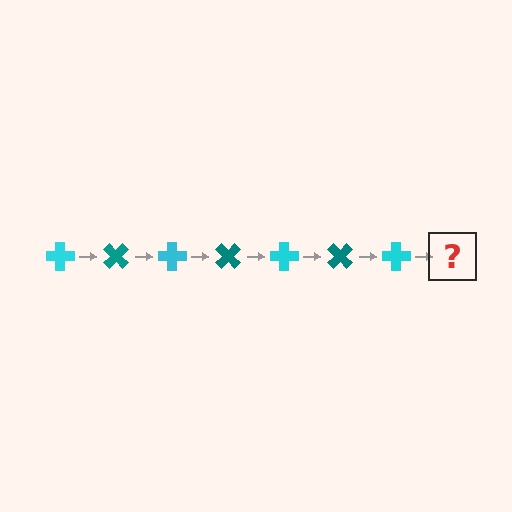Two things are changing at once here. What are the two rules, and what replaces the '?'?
The two rules are that it rotates 45 degrees each step and the color cycles through cyan and teal. The '?' should be a teal cross, rotated 315 degrees from the start.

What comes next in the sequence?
The next element should be a teal cross, rotated 315 degrees from the start.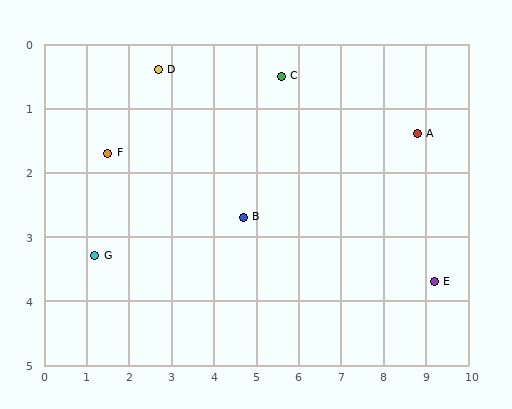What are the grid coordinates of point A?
Point A is at approximately (8.8, 1.4).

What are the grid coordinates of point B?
Point B is at approximately (4.7, 2.7).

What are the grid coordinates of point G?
Point G is at approximately (1.2, 3.3).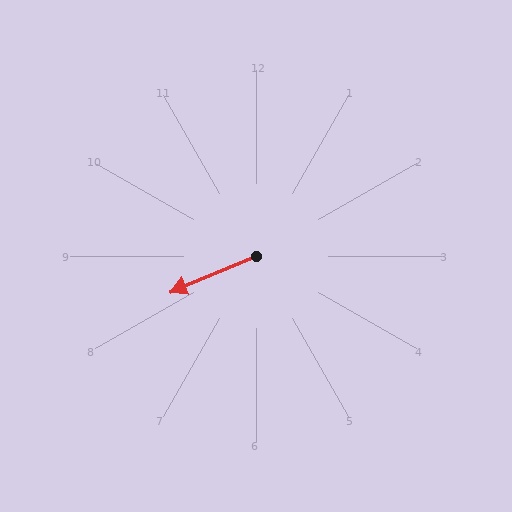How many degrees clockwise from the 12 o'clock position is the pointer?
Approximately 247 degrees.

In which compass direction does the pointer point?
Southwest.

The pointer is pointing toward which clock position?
Roughly 8 o'clock.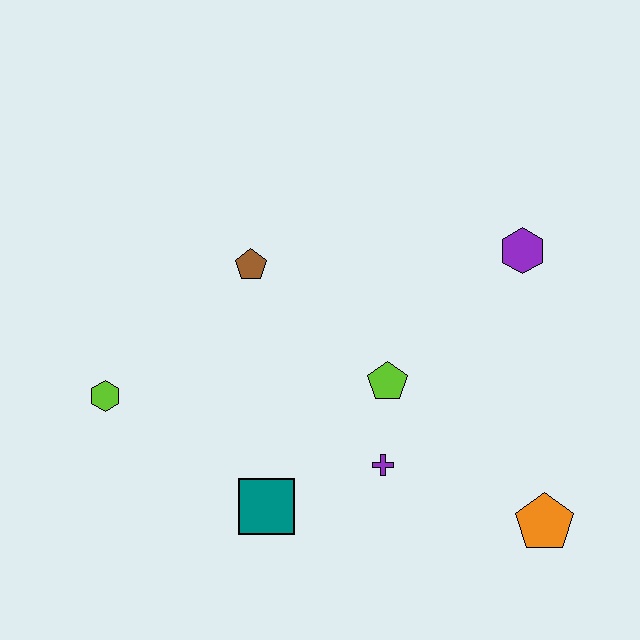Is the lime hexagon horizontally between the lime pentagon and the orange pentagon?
No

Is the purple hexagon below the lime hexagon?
No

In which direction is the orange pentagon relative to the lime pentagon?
The orange pentagon is to the right of the lime pentagon.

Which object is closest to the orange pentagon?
The purple cross is closest to the orange pentagon.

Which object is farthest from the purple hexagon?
The lime hexagon is farthest from the purple hexagon.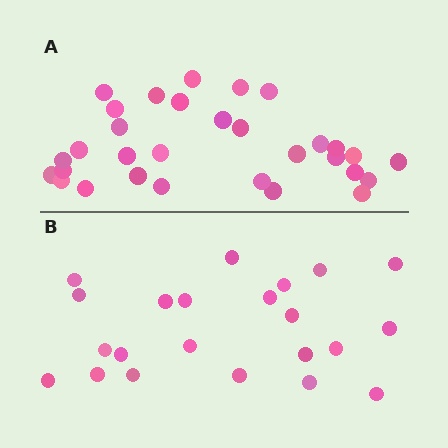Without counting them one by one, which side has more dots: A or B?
Region A (the top region) has more dots.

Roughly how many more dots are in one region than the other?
Region A has roughly 8 or so more dots than region B.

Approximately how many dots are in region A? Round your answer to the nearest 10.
About 30 dots. (The exact count is 31, which rounds to 30.)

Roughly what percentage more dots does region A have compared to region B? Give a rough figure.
About 40% more.